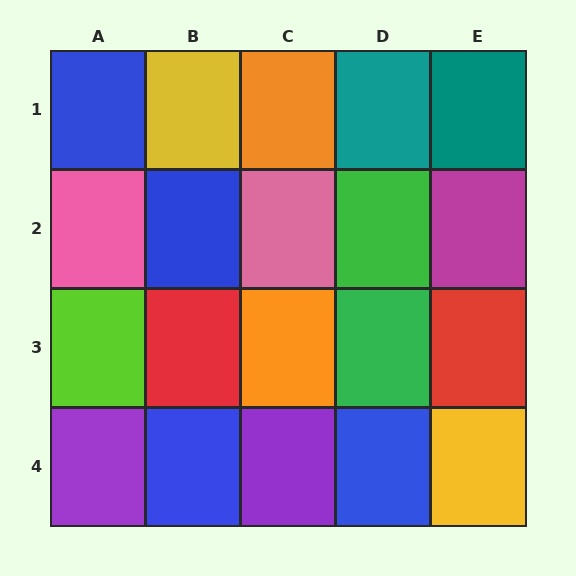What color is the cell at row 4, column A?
Purple.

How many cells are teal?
2 cells are teal.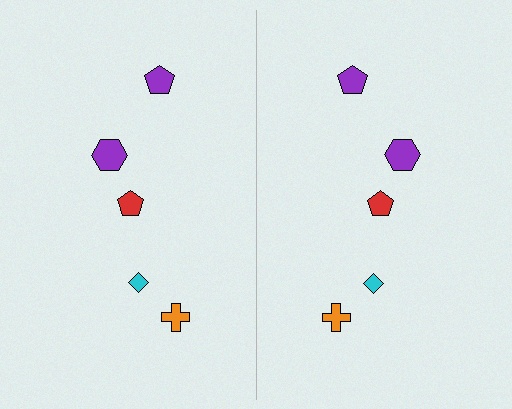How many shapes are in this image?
There are 10 shapes in this image.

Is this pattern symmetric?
Yes, this pattern has bilateral (reflection) symmetry.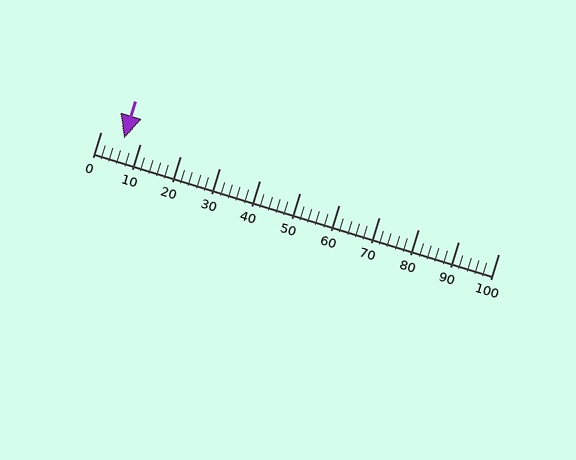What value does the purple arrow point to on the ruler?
The purple arrow points to approximately 6.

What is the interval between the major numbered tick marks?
The major tick marks are spaced 10 units apart.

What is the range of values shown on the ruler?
The ruler shows values from 0 to 100.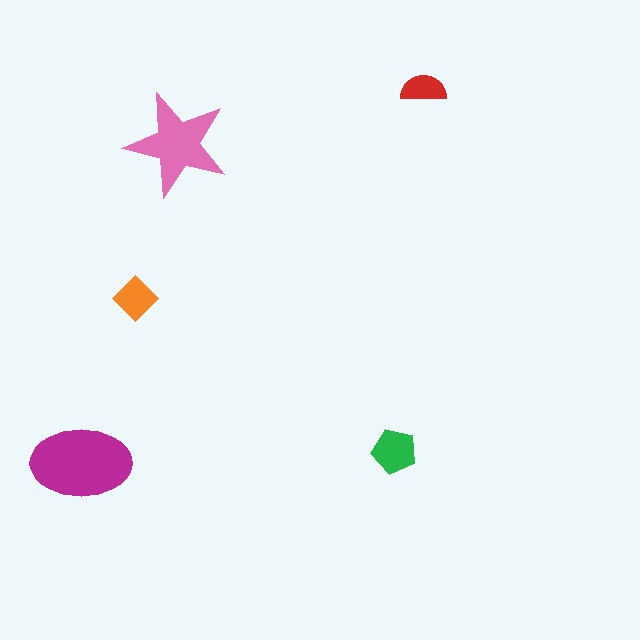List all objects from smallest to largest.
The red semicircle, the orange diamond, the green pentagon, the pink star, the magenta ellipse.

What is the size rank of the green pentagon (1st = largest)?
3rd.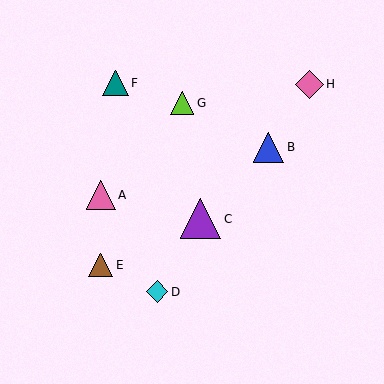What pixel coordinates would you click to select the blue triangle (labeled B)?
Click at (269, 147) to select the blue triangle B.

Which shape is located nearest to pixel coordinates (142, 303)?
The cyan diamond (labeled D) at (157, 292) is nearest to that location.